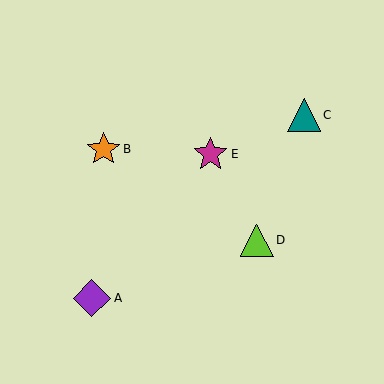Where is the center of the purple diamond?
The center of the purple diamond is at (92, 298).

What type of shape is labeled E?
Shape E is a magenta star.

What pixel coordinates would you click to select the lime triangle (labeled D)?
Click at (257, 240) to select the lime triangle D.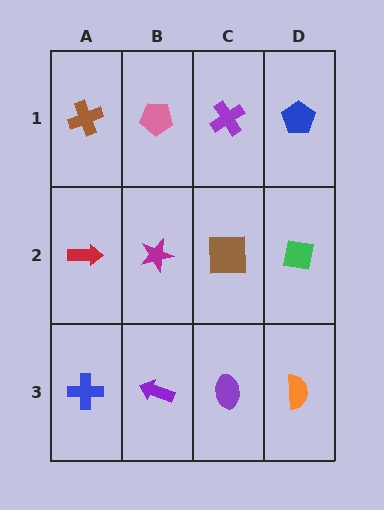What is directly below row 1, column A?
A red arrow.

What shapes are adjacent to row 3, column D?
A green square (row 2, column D), a purple ellipse (row 3, column C).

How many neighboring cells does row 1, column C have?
3.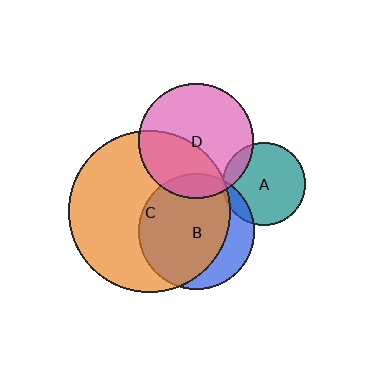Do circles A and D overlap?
Yes.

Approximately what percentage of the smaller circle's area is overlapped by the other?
Approximately 15%.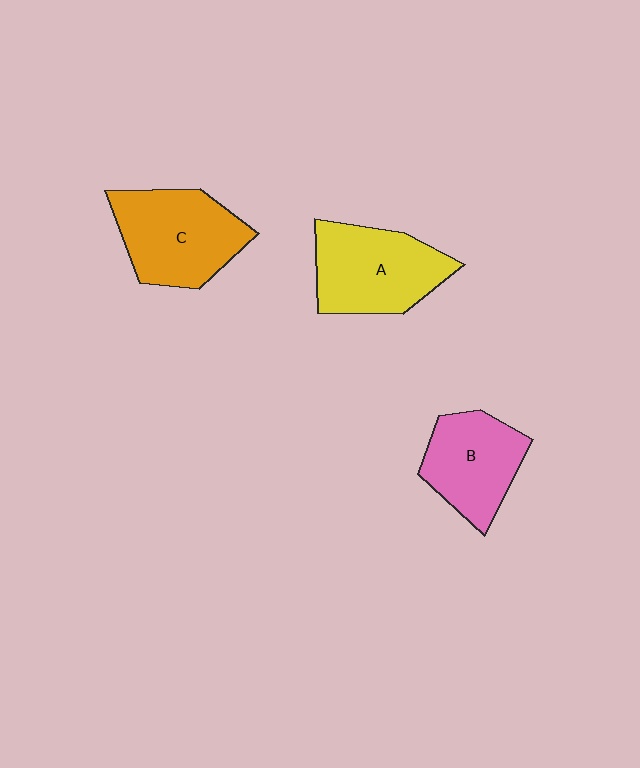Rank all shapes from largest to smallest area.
From largest to smallest: C (orange), A (yellow), B (pink).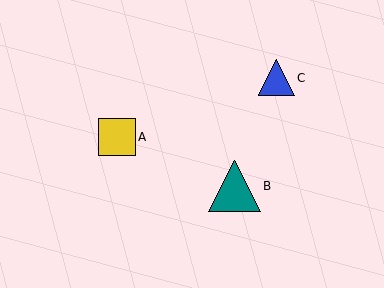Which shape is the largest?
The teal triangle (labeled B) is the largest.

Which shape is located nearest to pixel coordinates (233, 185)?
The teal triangle (labeled B) at (234, 186) is nearest to that location.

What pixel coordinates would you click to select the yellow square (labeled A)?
Click at (117, 137) to select the yellow square A.